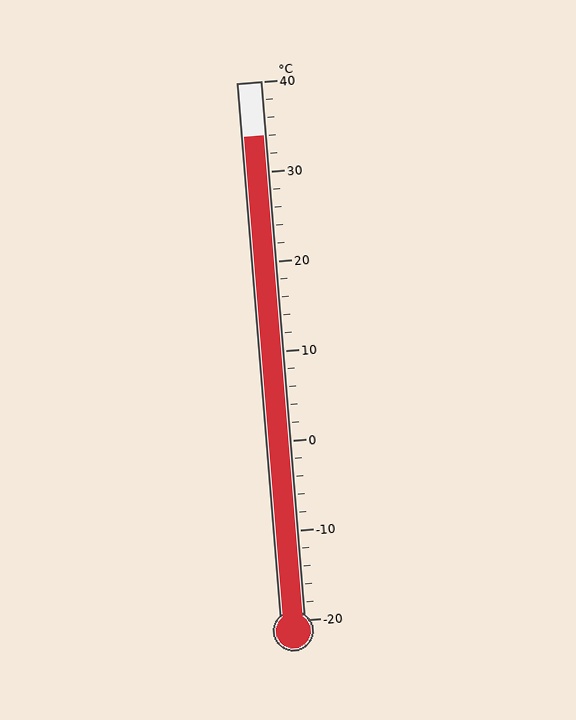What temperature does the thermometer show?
The thermometer shows approximately 34°C.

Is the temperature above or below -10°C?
The temperature is above -10°C.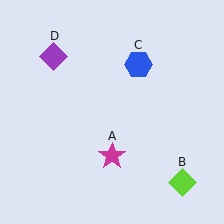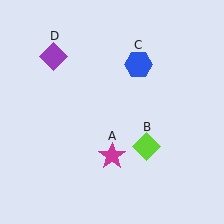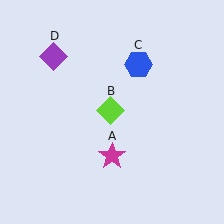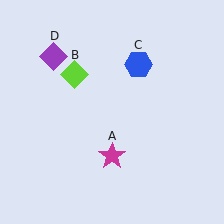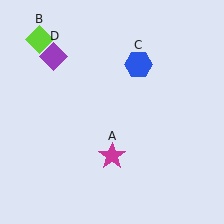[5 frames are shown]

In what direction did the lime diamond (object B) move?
The lime diamond (object B) moved up and to the left.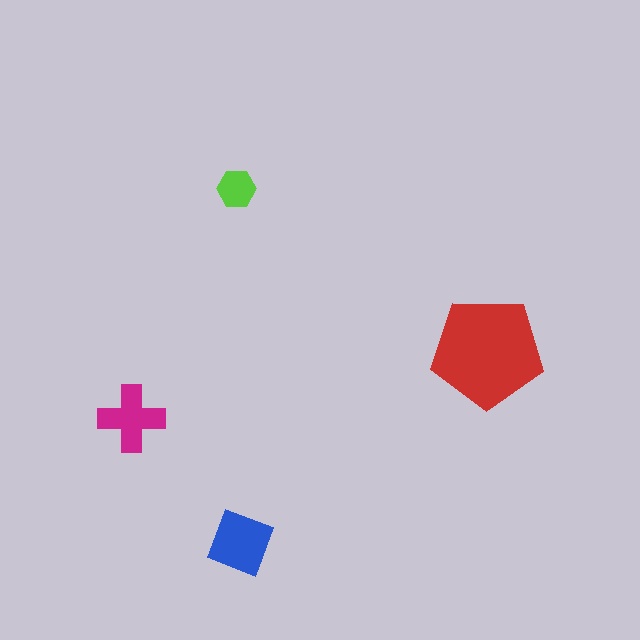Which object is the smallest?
The lime hexagon.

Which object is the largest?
The red pentagon.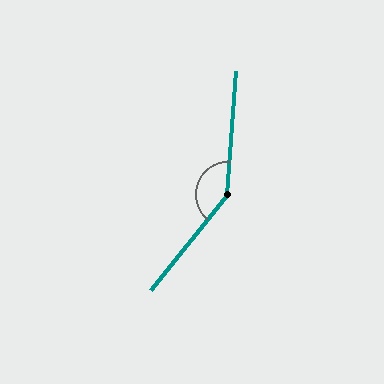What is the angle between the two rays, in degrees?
Approximately 145 degrees.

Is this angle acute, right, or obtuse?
It is obtuse.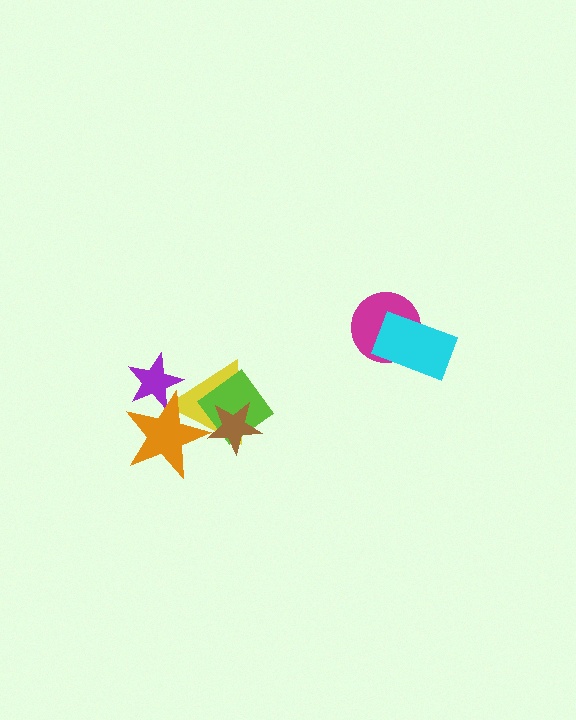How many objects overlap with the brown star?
2 objects overlap with the brown star.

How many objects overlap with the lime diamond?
2 objects overlap with the lime diamond.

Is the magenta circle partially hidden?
Yes, it is partially covered by another shape.